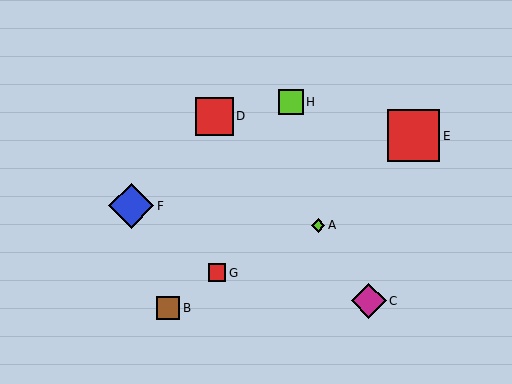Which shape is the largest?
The red square (labeled E) is the largest.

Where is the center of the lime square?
The center of the lime square is at (291, 102).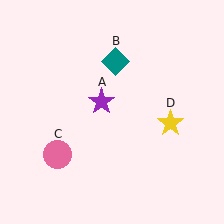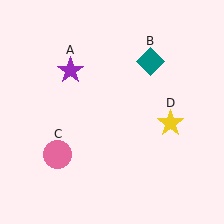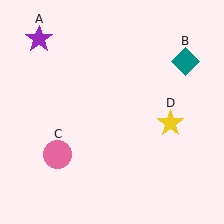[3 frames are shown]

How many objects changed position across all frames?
2 objects changed position: purple star (object A), teal diamond (object B).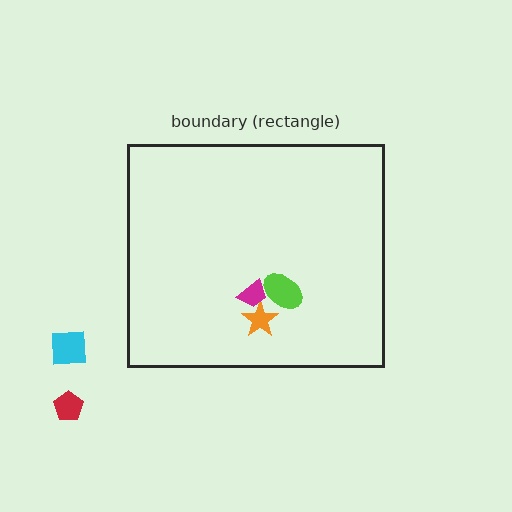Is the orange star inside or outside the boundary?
Inside.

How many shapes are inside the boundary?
3 inside, 2 outside.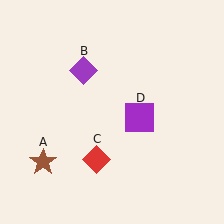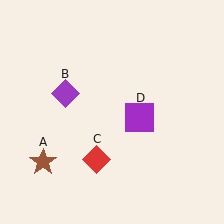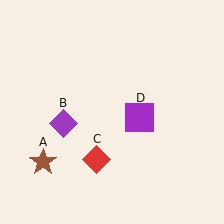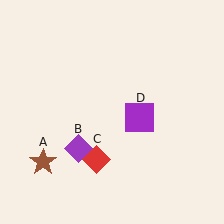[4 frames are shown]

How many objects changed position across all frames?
1 object changed position: purple diamond (object B).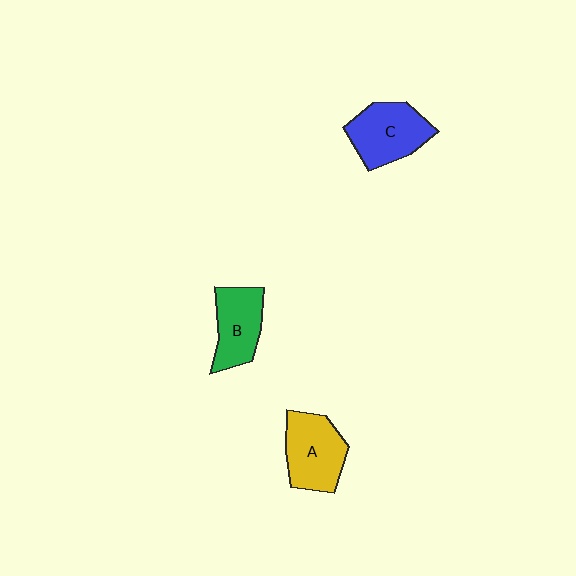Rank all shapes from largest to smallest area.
From largest to smallest: C (blue), A (yellow), B (green).